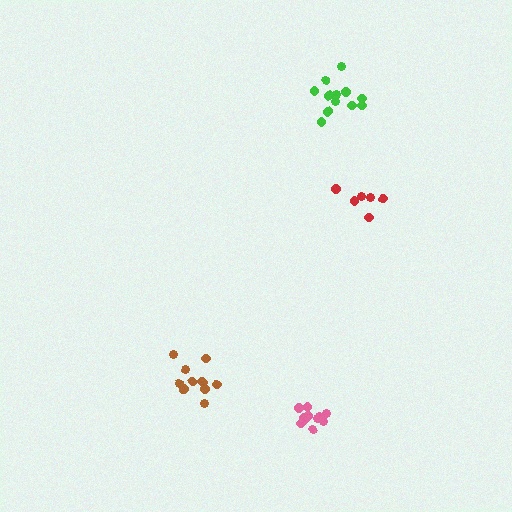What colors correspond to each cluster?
The clusters are colored: green, brown, pink, red.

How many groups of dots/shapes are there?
There are 4 groups.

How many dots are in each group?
Group 1: 12 dots, Group 2: 10 dots, Group 3: 11 dots, Group 4: 6 dots (39 total).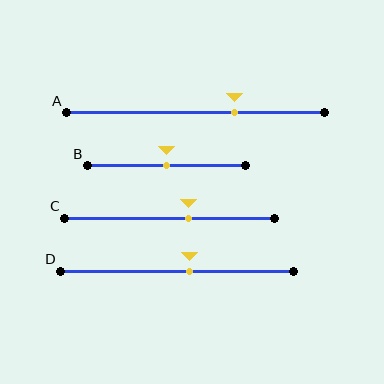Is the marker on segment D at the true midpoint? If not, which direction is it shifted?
No, the marker on segment D is shifted to the right by about 5% of the segment length.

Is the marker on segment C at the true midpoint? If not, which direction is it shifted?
No, the marker on segment C is shifted to the right by about 9% of the segment length.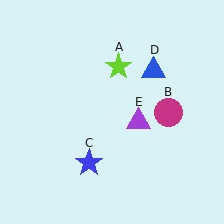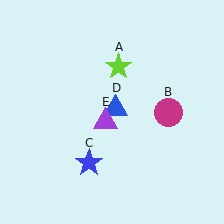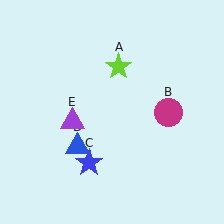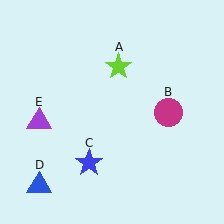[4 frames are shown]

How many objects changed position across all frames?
2 objects changed position: blue triangle (object D), purple triangle (object E).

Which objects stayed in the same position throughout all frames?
Lime star (object A) and magenta circle (object B) and blue star (object C) remained stationary.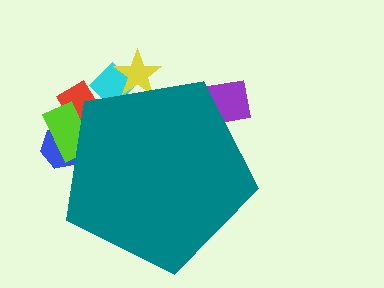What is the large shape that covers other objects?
A teal pentagon.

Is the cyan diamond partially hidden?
Yes, the cyan diamond is partially hidden behind the teal pentagon.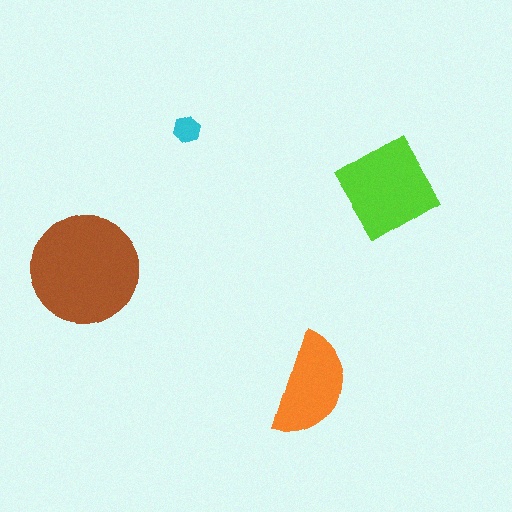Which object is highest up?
The cyan hexagon is topmost.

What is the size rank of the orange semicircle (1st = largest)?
3rd.